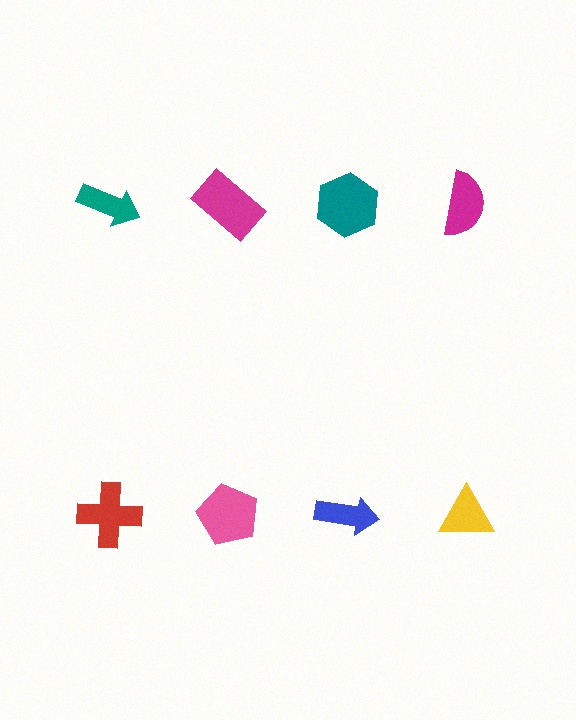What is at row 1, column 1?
A teal arrow.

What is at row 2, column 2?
A pink pentagon.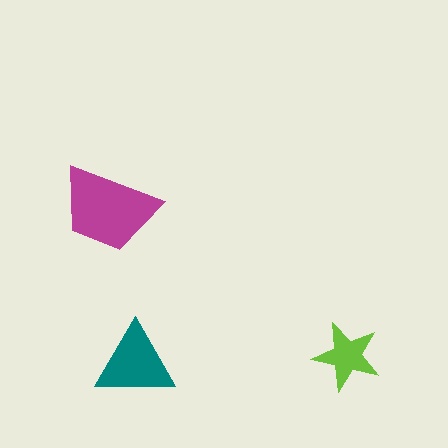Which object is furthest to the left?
The magenta trapezoid is leftmost.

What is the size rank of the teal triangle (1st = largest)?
2nd.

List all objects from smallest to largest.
The lime star, the teal triangle, the magenta trapezoid.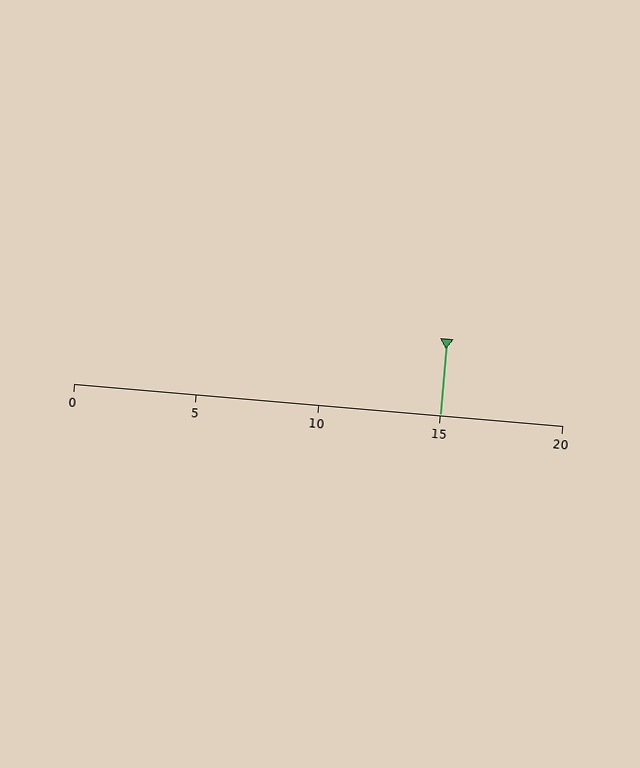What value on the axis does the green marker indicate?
The marker indicates approximately 15.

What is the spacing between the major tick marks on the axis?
The major ticks are spaced 5 apart.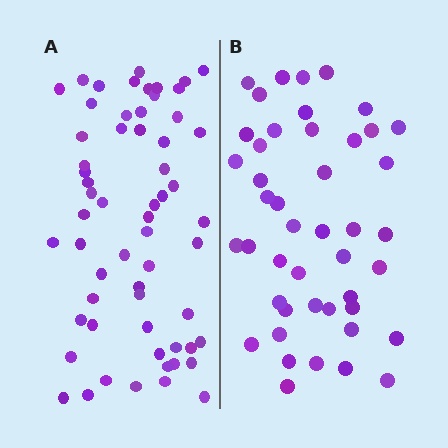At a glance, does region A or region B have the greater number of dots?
Region A (the left region) has more dots.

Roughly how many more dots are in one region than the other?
Region A has approximately 15 more dots than region B.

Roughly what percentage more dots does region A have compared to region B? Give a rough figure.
About 35% more.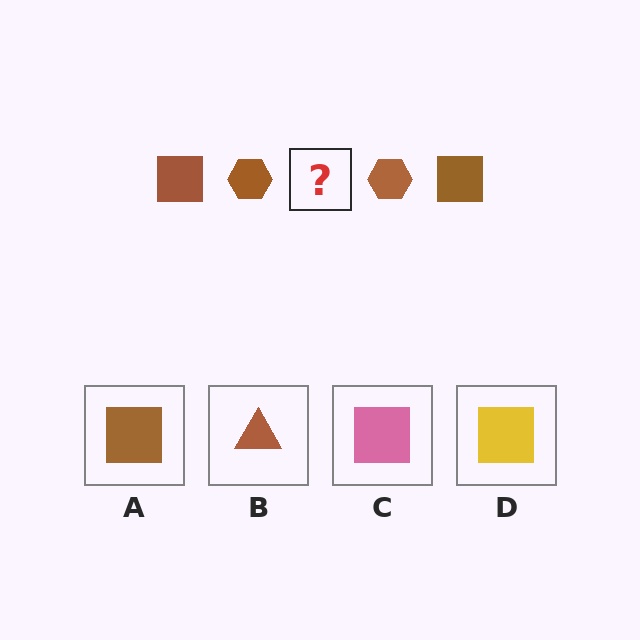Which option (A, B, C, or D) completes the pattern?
A.